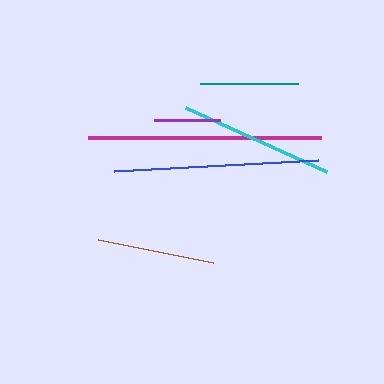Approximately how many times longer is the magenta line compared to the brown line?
The magenta line is approximately 2.0 times the length of the brown line.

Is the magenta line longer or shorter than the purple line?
The magenta line is longer than the purple line.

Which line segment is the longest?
The magenta line is the longest at approximately 233 pixels.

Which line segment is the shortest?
The purple line is the shortest at approximately 66 pixels.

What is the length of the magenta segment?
The magenta segment is approximately 233 pixels long.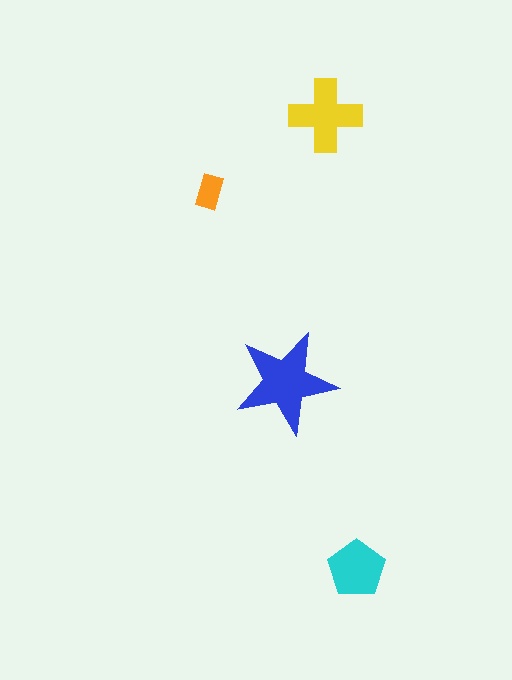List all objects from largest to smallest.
The blue star, the yellow cross, the cyan pentagon, the orange rectangle.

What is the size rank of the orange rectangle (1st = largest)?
4th.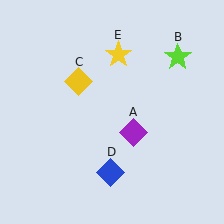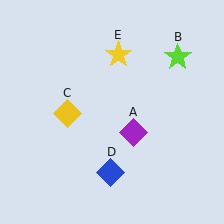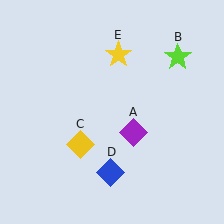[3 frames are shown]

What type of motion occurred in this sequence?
The yellow diamond (object C) rotated counterclockwise around the center of the scene.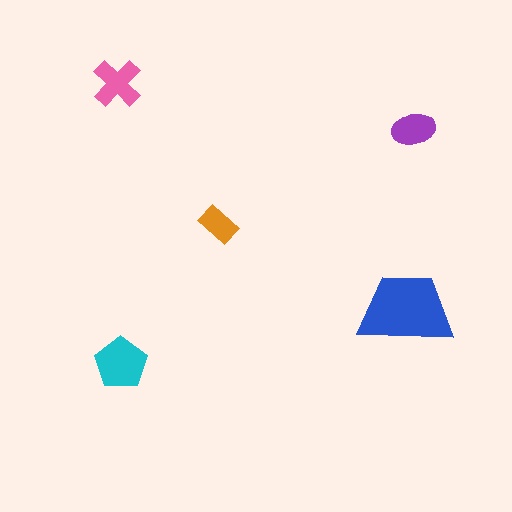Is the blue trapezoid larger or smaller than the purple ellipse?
Larger.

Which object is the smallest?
The orange rectangle.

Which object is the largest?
The blue trapezoid.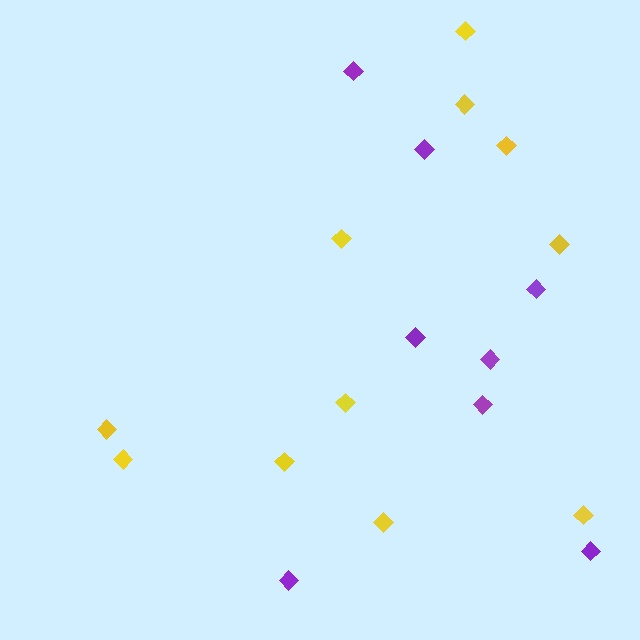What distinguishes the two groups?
There are 2 groups: one group of yellow diamonds (11) and one group of purple diamonds (8).